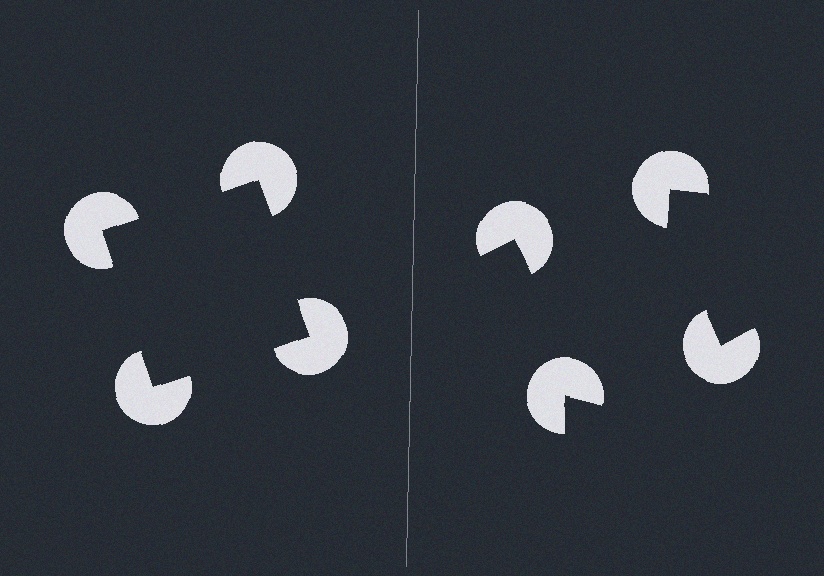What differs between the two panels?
The pac-man discs are positioned identically on both sides; only the wedge orientations differ. On the left they align to a square; on the right they are misaligned.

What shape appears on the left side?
An illusory square.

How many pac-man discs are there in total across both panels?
8 — 4 on each side.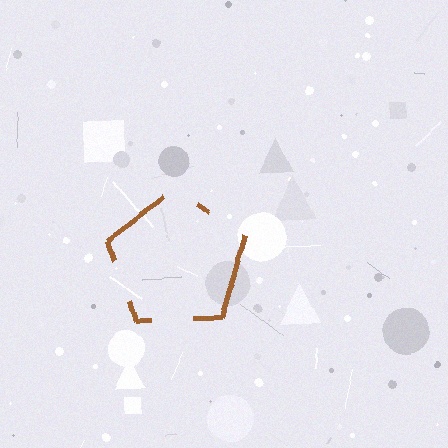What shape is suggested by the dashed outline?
The dashed outline suggests a pentagon.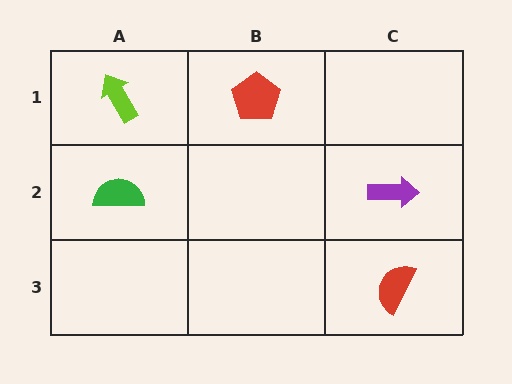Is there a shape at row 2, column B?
No, that cell is empty.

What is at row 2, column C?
A purple arrow.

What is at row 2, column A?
A green semicircle.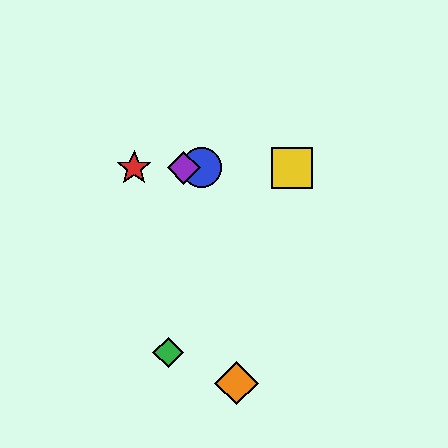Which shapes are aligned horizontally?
The red star, the blue circle, the yellow square, the purple diamond are aligned horizontally.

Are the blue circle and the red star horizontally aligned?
Yes, both are at y≈168.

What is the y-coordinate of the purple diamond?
The purple diamond is at y≈168.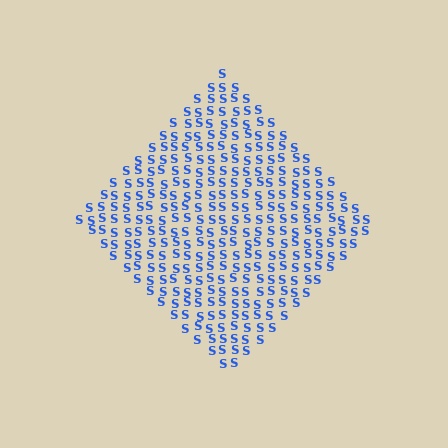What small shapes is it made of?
It is made of small letter S's.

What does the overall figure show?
The overall figure shows a diamond.